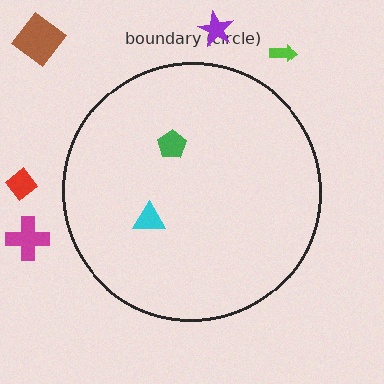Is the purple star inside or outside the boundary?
Outside.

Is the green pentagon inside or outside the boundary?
Inside.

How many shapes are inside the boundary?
2 inside, 5 outside.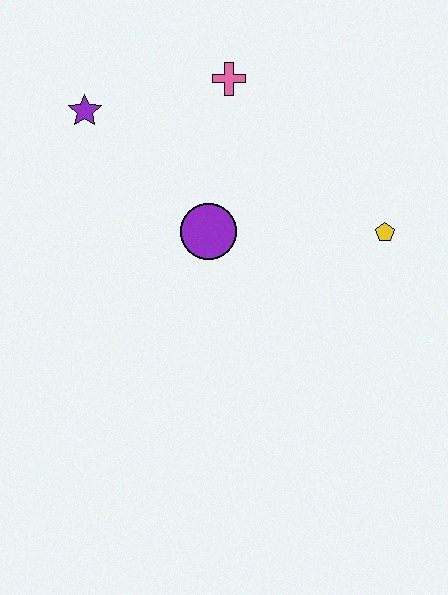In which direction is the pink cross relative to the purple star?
The pink cross is to the right of the purple star.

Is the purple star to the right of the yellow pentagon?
No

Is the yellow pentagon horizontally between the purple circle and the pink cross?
No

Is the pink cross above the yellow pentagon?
Yes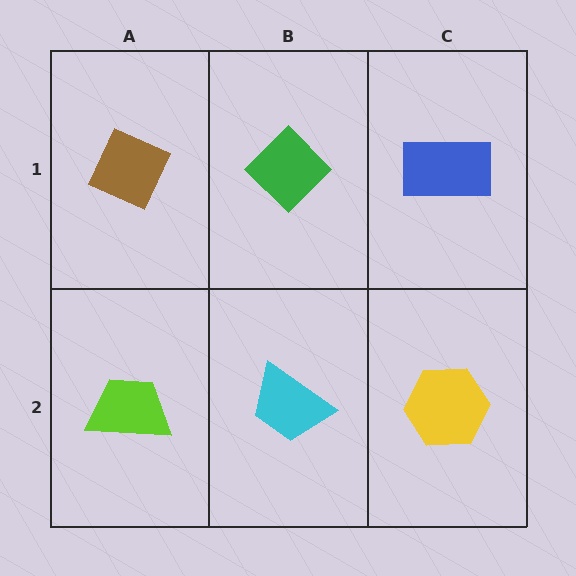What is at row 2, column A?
A lime trapezoid.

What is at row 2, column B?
A cyan trapezoid.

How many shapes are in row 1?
3 shapes.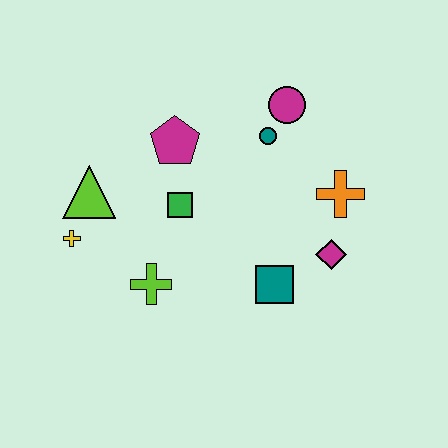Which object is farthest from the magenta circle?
The yellow cross is farthest from the magenta circle.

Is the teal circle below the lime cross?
No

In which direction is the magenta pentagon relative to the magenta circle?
The magenta pentagon is to the left of the magenta circle.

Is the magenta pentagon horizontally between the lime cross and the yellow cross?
No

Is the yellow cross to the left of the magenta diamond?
Yes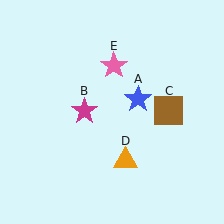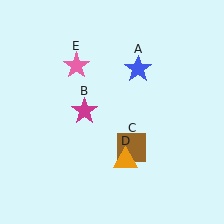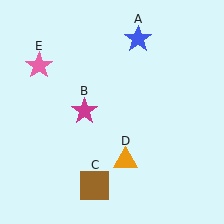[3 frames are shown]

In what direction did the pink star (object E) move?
The pink star (object E) moved left.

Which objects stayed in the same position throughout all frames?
Magenta star (object B) and orange triangle (object D) remained stationary.